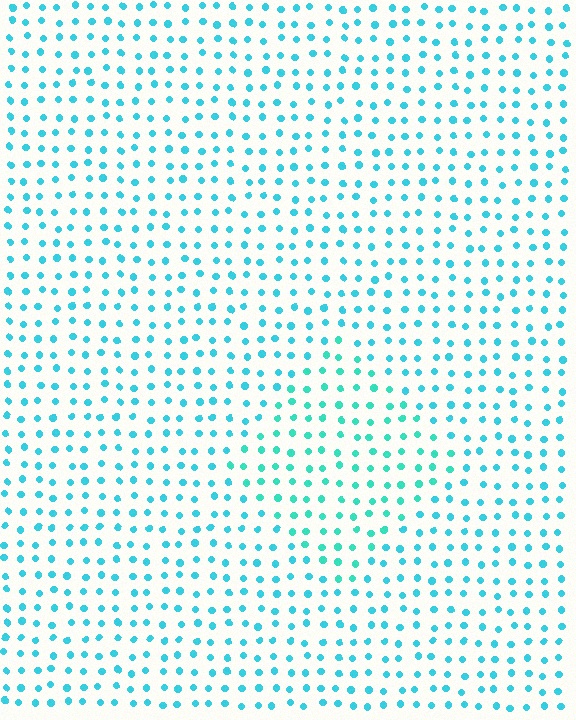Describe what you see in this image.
The image is filled with small cyan elements in a uniform arrangement. A diamond-shaped region is visible where the elements are tinted to a slightly different hue, forming a subtle color boundary.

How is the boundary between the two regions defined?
The boundary is defined purely by a slight shift in hue (about 19 degrees). Spacing, size, and orientation are identical on both sides.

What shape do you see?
I see a diamond.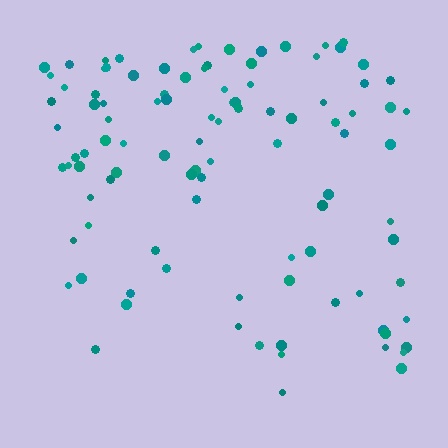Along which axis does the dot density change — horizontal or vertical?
Vertical.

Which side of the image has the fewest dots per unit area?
The bottom.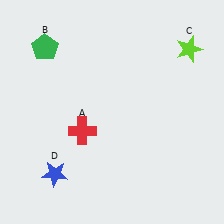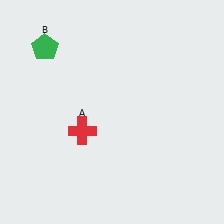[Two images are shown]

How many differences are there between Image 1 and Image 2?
There are 2 differences between the two images.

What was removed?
The lime star (C), the blue star (D) were removed in Image 2.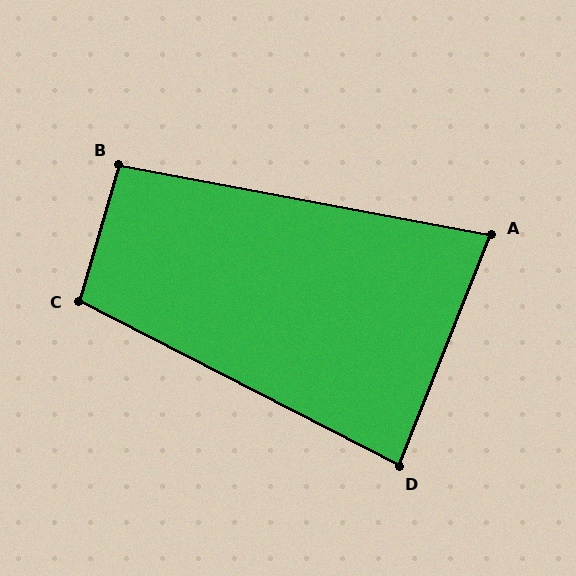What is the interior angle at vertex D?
Approximately 84 degrees (acute).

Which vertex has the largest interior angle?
C, at approximately 101 degrees.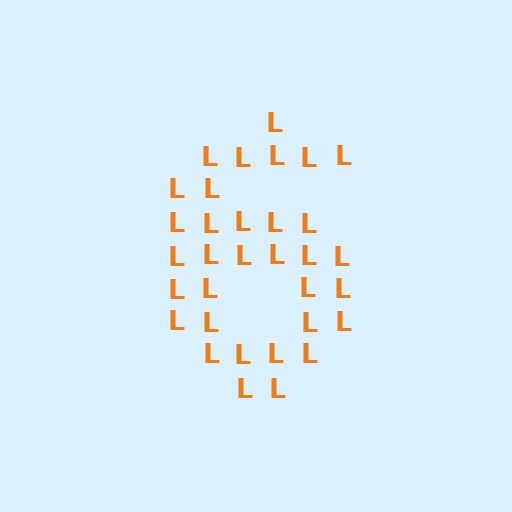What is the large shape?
The large shape is the digit 6.